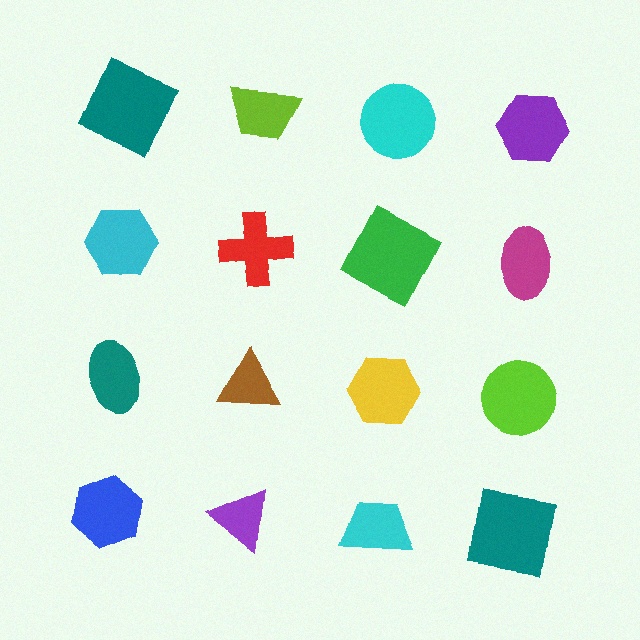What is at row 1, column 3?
A cyan circle.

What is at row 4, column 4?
A teal square.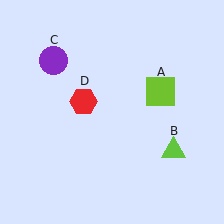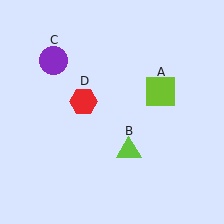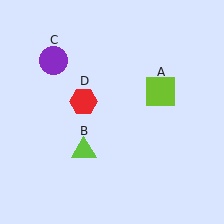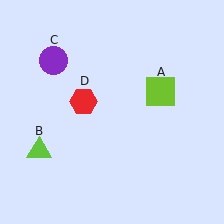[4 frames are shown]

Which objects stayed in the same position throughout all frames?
Lime square (object A) and purple circle (object C) and red hexagon (object D) remained stationary.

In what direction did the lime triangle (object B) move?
The lime triangle (object B) moved left.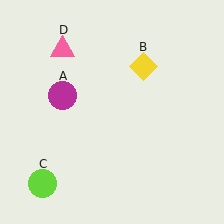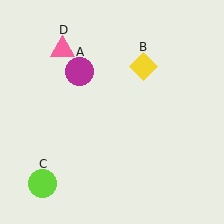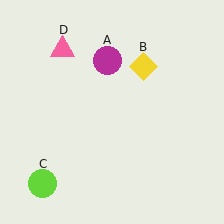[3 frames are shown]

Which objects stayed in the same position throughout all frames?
Yellow diamond (object B) and lime circle (object C) and pink triangle (object D) remained stationary.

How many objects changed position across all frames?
1 object changed position: magenta circle (object A).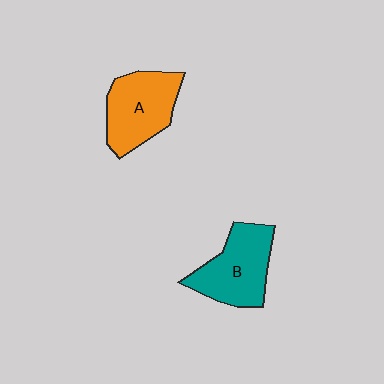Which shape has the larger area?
Shape B (teal).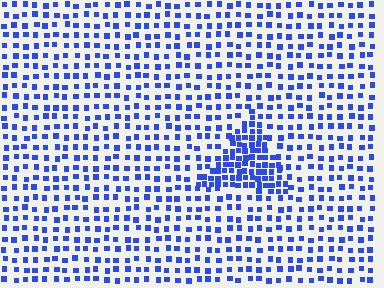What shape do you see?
I see a triangle.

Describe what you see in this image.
The image contains small blue elements arranged at two different densities. A triangle-shaped region is visible where the elements are more densely packed than the surrounding area.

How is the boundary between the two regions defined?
The boundary is defined by a change in element density (approximately 2.3x ratio). All elements are the same color, size, and shape.